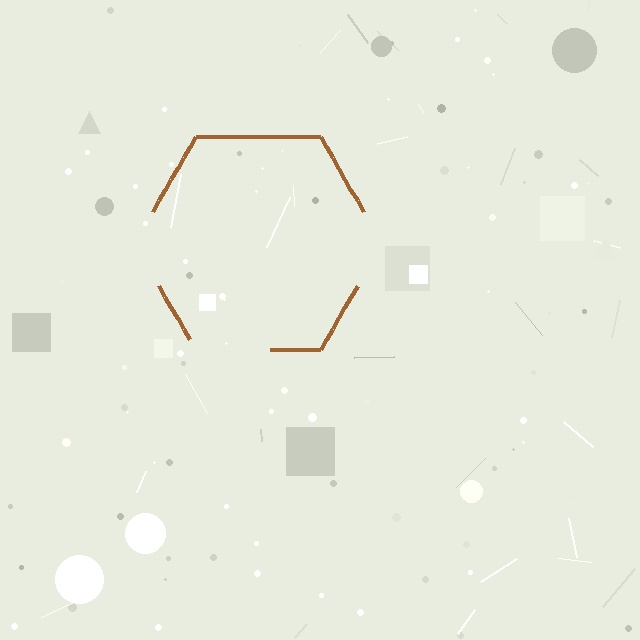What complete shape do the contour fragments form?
The contour fragments form a hexagon.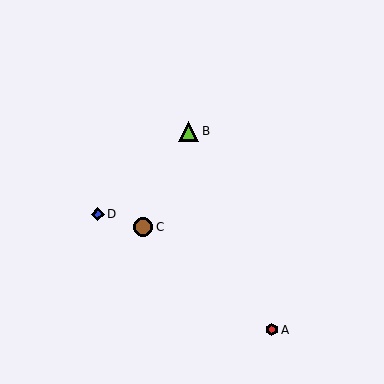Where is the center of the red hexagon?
The center of the red hexagon is at (272, 330).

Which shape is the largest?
The lime triangle (labeled B) is the largest.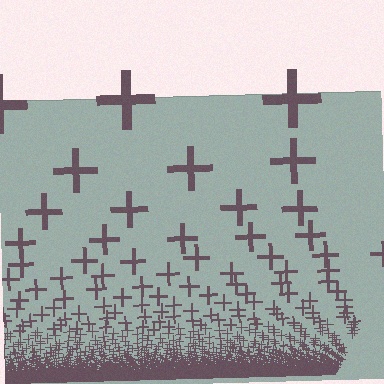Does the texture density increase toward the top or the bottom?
Density increases toward the bottom.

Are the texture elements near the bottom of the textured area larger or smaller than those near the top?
Smaller. The gradient is inverted — elements near the bottom are smaller and denser.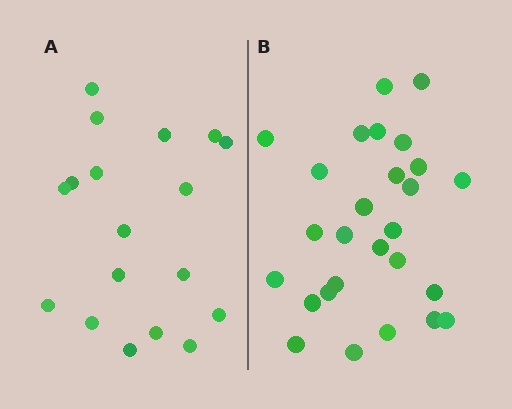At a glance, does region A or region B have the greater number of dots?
Region B (the right region) has more dots.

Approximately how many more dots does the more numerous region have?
Region B has roughly 8 or so more dots than region A.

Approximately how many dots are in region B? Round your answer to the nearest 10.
About 30 dots. (The exact count is 27, which rounds to 30.)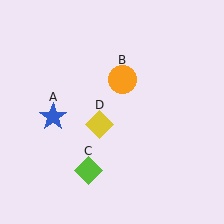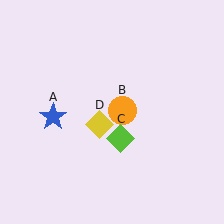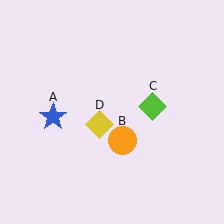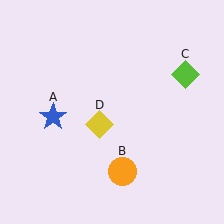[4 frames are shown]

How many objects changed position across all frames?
2 objects changed position: orange circle (object B), lime diamond (object C).